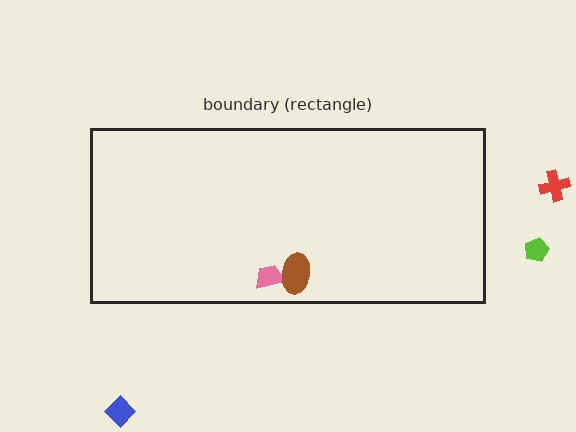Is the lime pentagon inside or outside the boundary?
Outside.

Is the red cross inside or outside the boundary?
Outside.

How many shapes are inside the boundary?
2 inside, 3 outside.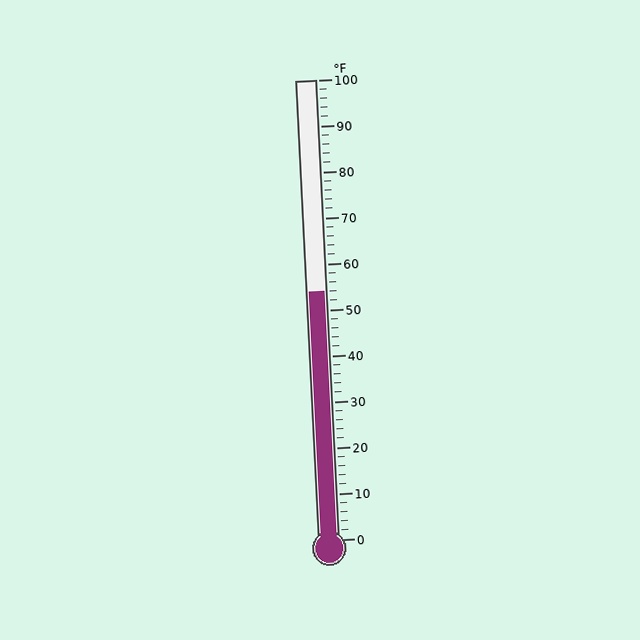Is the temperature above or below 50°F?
The temperature is above 50°F.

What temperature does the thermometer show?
The thermometer shows approximately 54°F.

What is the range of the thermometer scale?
The thermometer scale ranges from 0°F to 100°F.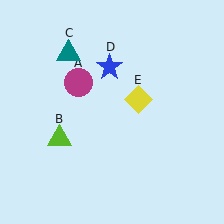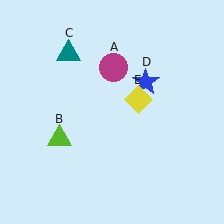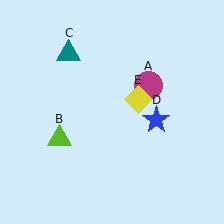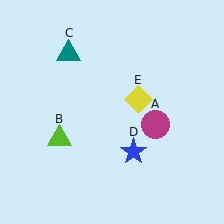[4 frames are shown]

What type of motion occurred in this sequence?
The magenta circle (object A), blue star (object D) rotated clockwise around the center of the scene.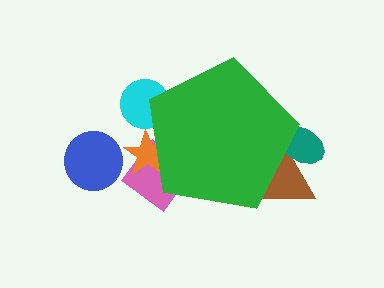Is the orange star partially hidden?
Yes, the orange star is partially hidden behind the green pentagon.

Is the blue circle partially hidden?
No, the blue circle is fully visible.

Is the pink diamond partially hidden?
Yes, the pink diamond is partially hidden behind the green pentagon.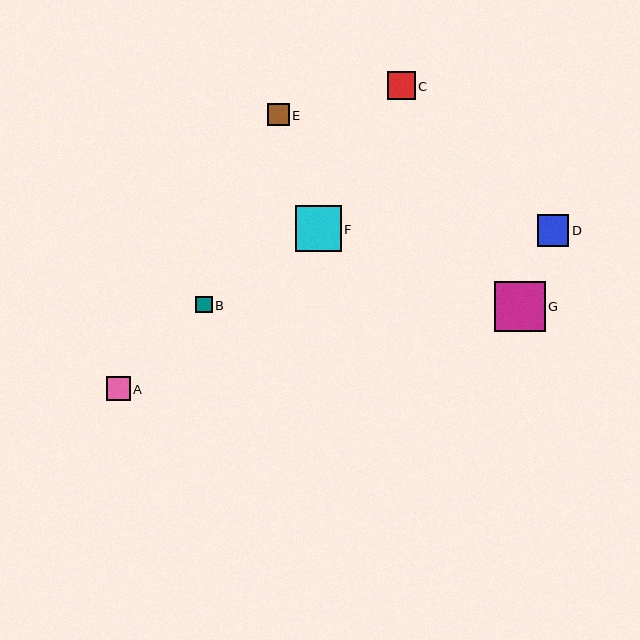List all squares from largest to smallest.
From largest to smallest: G, F, D, C, A, E, B.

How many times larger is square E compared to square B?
Square E is approximately 1.4 times the size of square B.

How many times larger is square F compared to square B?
Square F is approximately 2.8 times the size of square B.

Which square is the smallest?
Square B is the smallest with a size of approximately 16 pixels.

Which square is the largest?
Square G is the largest with a size of approximately 51 pixels.